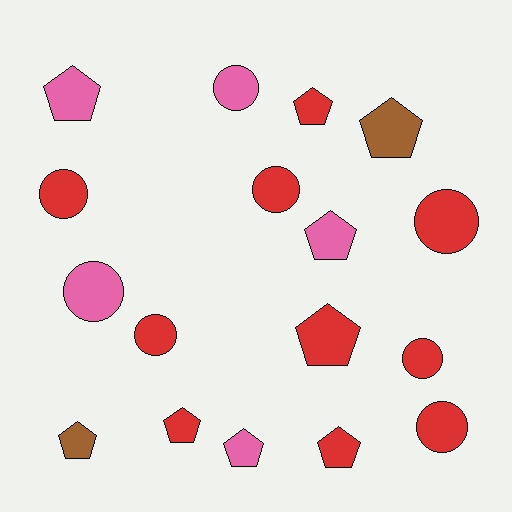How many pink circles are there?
There are 2 pink circles.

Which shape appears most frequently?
Pentagon, with 9 objects.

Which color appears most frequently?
Red, with 10 objects.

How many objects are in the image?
There are 17 objects.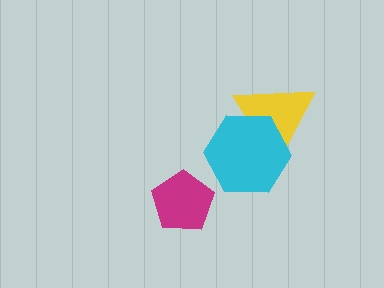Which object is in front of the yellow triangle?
The cyan hexagon is in front of the yellow triangle.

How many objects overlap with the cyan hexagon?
1 object overlaps with the cyan hexagon.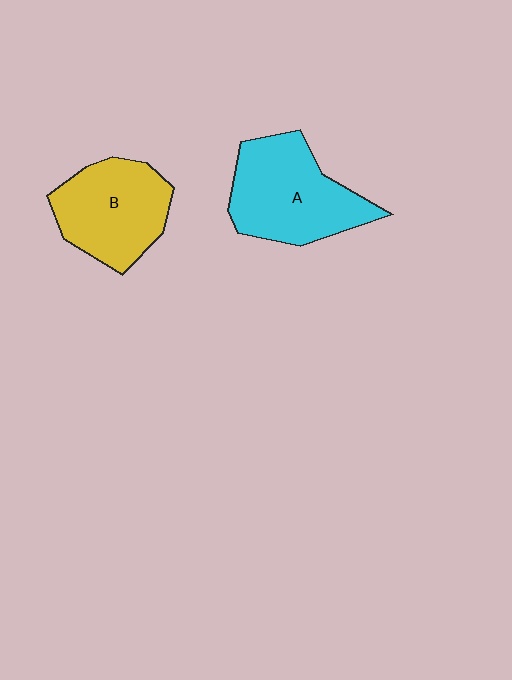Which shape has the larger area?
Shape A (cyan).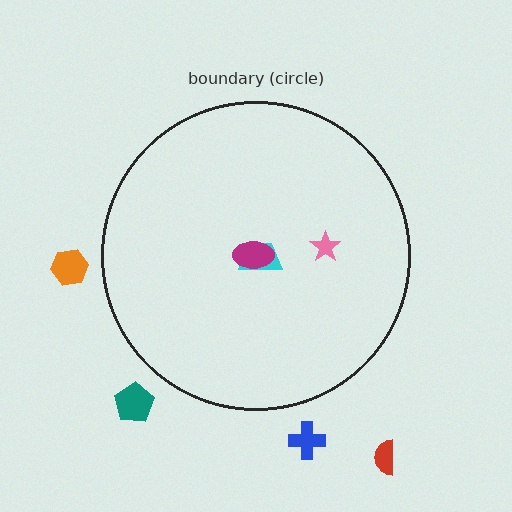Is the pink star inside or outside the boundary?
Inside.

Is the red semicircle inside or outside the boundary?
Outside.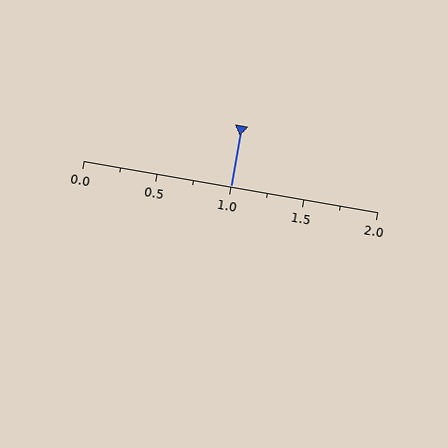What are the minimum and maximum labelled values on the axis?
The axis runs from 0.0 to 2.0.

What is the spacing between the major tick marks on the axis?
The major ticks are spaced 0.5 apart.